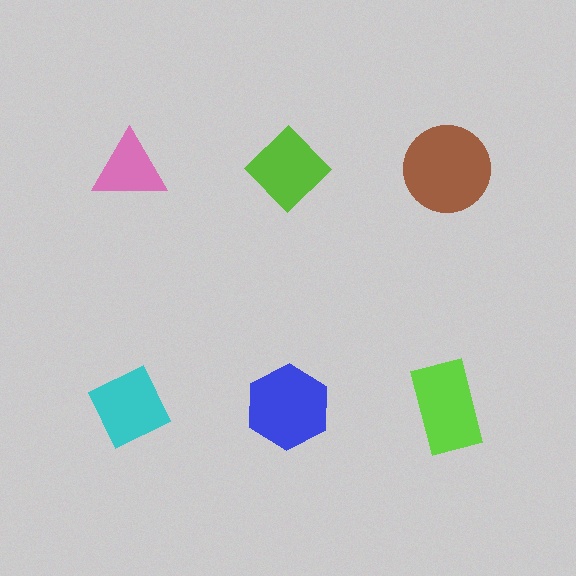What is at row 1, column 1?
A pink triangle.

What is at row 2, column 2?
A blue hexagon.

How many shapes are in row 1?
3 shapes.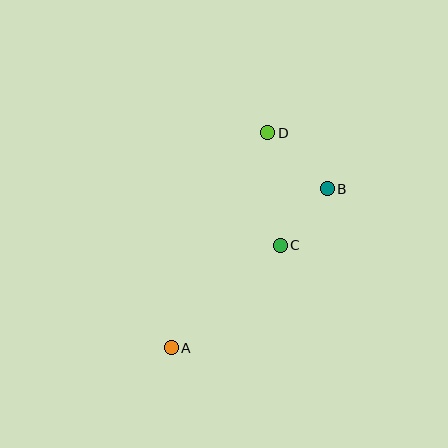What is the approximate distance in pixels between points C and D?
The distance between C and D is approximately 113 pixels.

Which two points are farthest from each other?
Points A and D are farthest from each other.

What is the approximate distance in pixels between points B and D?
The distance between B and D is approximately 82 pixels.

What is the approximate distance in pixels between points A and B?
The distance between A and B is approximately 223 pixels.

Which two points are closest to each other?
Points B and C are closest to each other.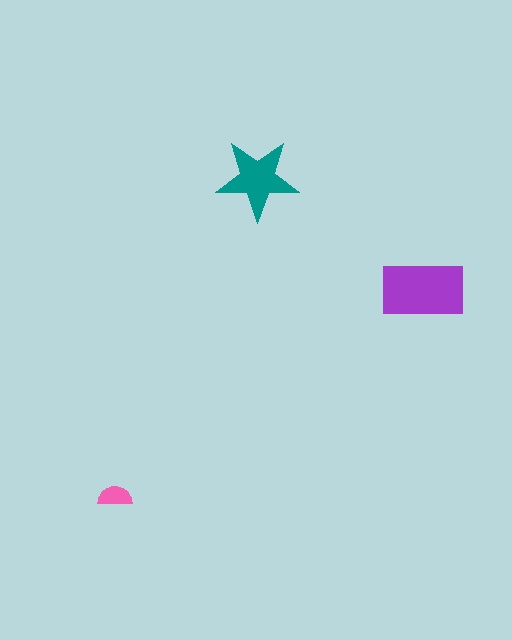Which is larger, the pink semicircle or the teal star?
The teal star.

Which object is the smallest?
The pink semicircle.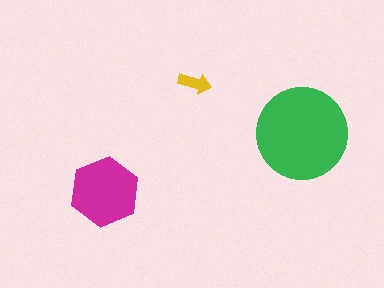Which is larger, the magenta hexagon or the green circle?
The green circle.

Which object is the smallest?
The yellow arrow.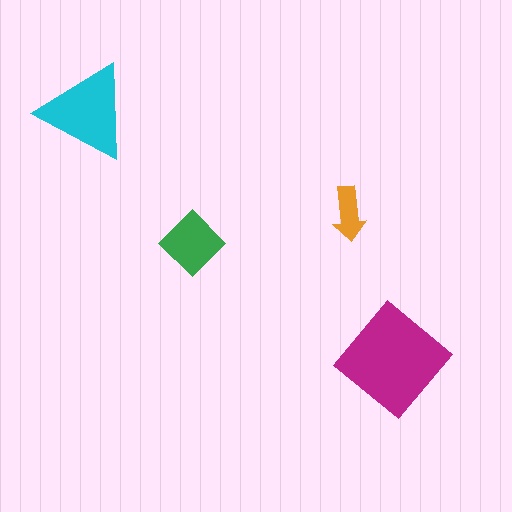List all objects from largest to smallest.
The magenta diamond, the cyan triangle, the green diamond, the orange arrow.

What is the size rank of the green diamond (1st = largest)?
3rd.